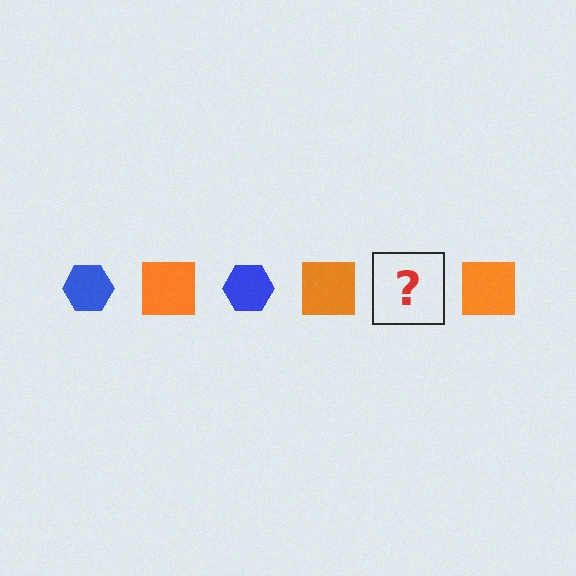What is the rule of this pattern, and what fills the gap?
The rule is that the pattern alternates between blue hexagon and orange square. The gap should be filled with a blue hexagon.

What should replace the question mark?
The question mark should be replaced with a blue hexagon.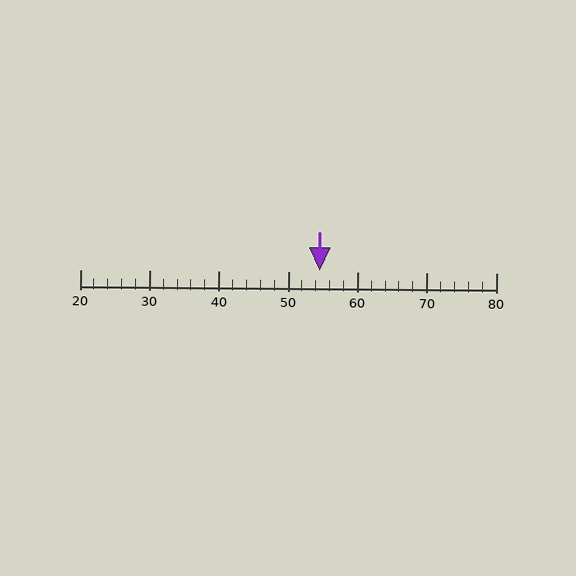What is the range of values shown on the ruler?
The ruler shows values from 20 to 80.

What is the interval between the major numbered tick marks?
The major tick marks are spaced 10 units apart.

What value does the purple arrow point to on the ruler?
The purple arrow points to approximately 54.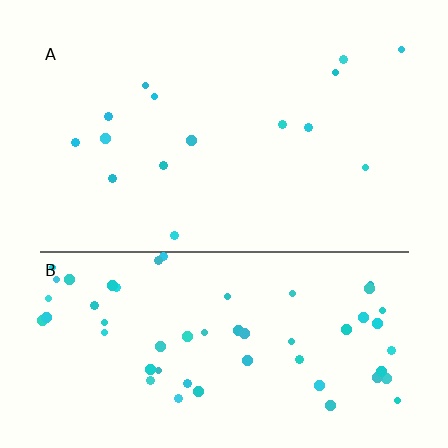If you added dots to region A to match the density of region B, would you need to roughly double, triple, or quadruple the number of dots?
Approximately quadruple.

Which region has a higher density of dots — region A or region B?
B (the bottom).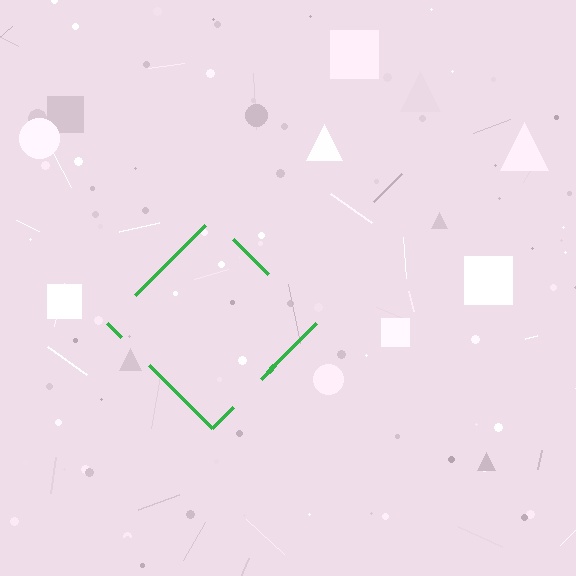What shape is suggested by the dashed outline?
The dashed outline suggests a diamond.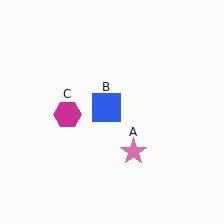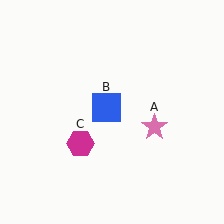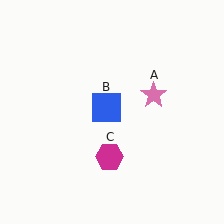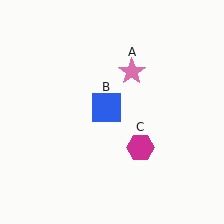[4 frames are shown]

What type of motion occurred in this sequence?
The pink star (object A), magenta hexagon (object C) rotated counterclockwise around the center of the scene.